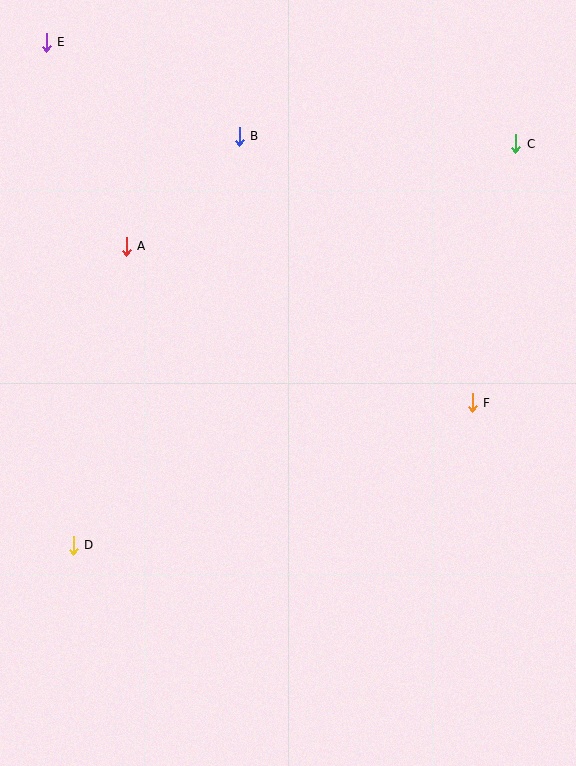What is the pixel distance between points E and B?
The distance between E and B is 215 pixels.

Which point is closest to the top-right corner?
Point C is closest to the top-right corner.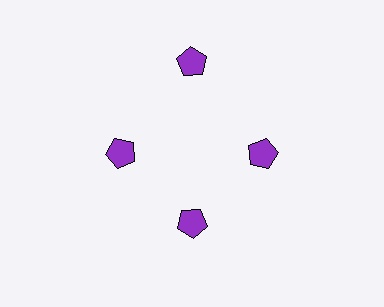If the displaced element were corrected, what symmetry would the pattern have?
It would have 4-fold rotational symmetry — the pattern would map onto itself every 90 degrees.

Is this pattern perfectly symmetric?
No. The 4 purple pentagons are arranged in a ring, but one element near the 12 o'clock position is pushed outward from the center, breaking the 4-fold rotational symmetry.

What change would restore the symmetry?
The symmetry would be restored by moving it inward, back onto the ring so that all 4 pentagons sit at equal angles and equal distance from the center.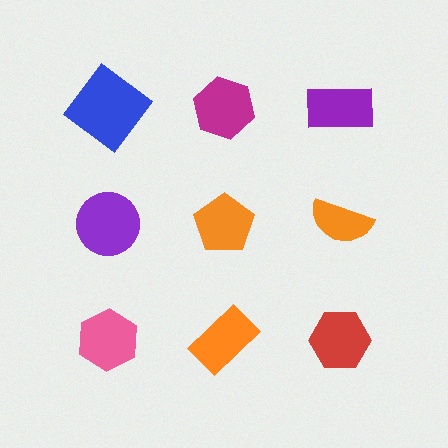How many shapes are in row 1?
3 shapes.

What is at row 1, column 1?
A blue diamond.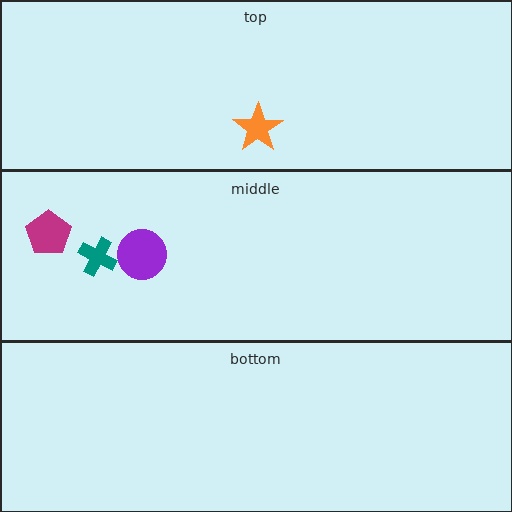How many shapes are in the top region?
1.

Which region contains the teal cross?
The middle region.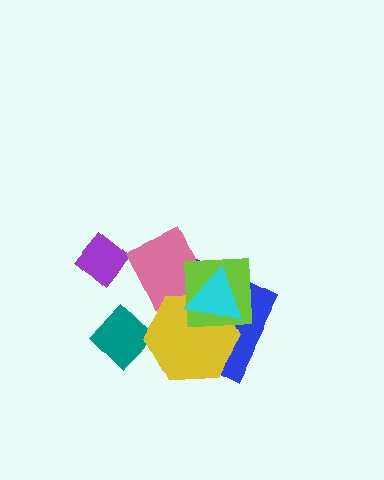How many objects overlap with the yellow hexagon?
5 objects overlap with the yellow hexagon.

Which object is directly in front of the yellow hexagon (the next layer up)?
The lime square is directly in front of the yellow hexagon.